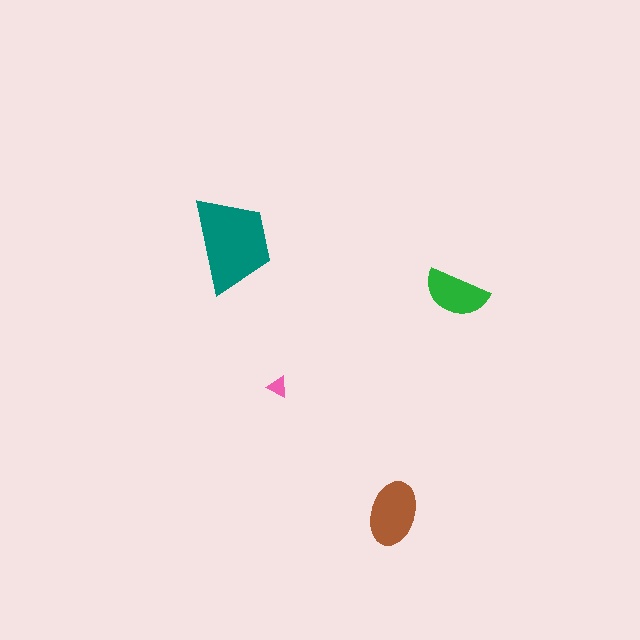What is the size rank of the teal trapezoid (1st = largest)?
1st.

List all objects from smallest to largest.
The pink triangle, the green semicircle, the brown ellipse, the teal trapezoid.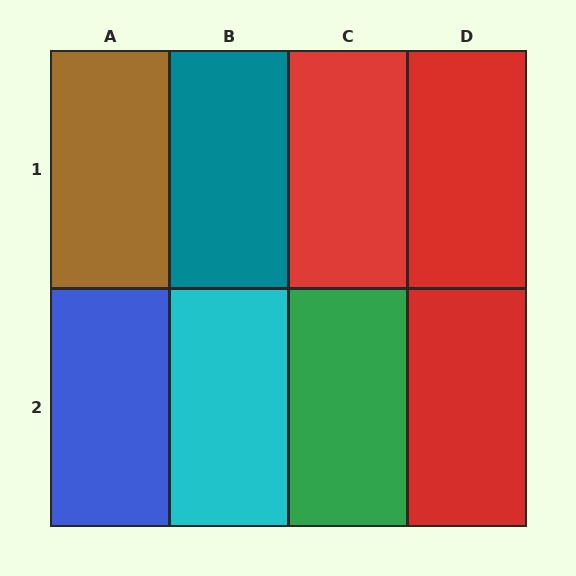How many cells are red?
3 cells are red.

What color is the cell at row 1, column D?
Red.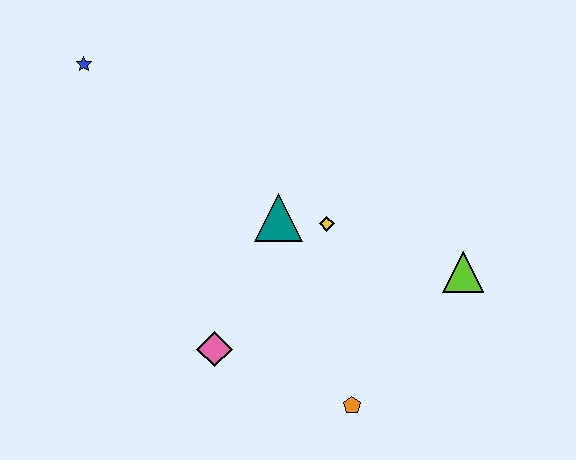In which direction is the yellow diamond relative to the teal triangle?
The yellow diamond is to the right of the teal triangle.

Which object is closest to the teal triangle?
The yellow diamond is closest to the teal triangle.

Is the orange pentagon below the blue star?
Yes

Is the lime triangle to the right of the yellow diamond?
Yes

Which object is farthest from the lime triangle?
The blue star is farthest from the lime triangle.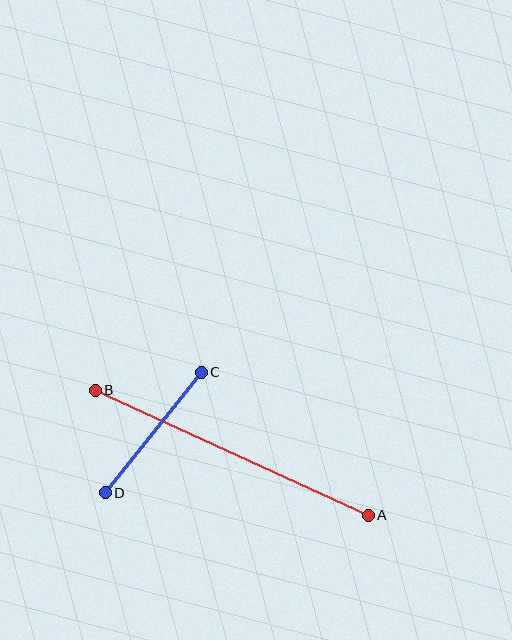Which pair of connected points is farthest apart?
Points A and B are farthest apart.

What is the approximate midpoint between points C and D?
The midpoint is at approximately (153, 432) pixels.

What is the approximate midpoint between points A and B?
The midpoint is at approximately (232, 453) pixels.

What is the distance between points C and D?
The distance is approximately 154 pixels.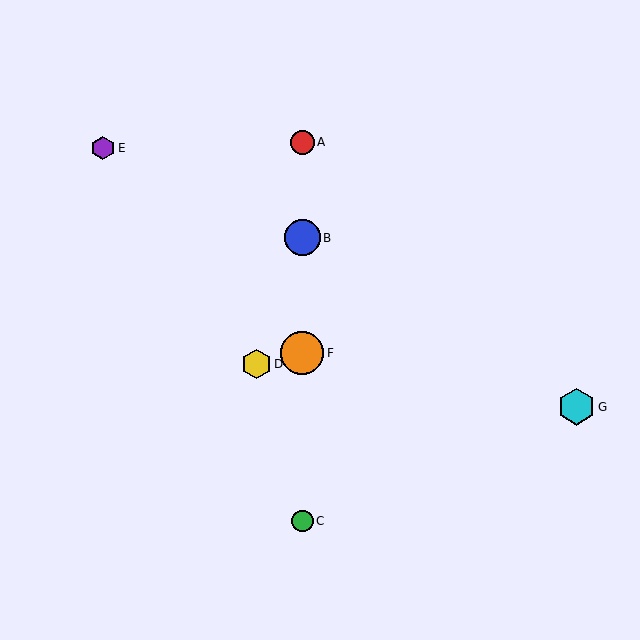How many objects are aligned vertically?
4 objects (A, B, C, F) are aligned vertically.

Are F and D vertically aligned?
No, F is at x≈302 and D is at x≈257.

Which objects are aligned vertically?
Objects A, B, C, F are aligned vertically.